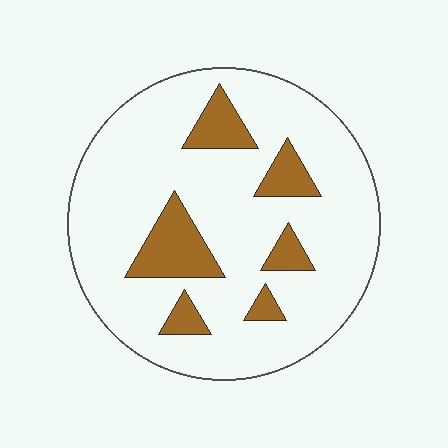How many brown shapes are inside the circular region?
6.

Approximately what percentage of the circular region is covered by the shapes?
Approximately 15%.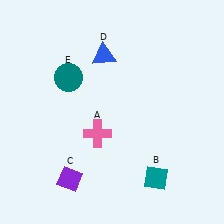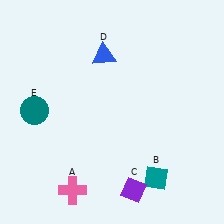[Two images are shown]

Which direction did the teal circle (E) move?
The teal circle (E) moved left.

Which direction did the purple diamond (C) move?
The purple diamond (C) moved right.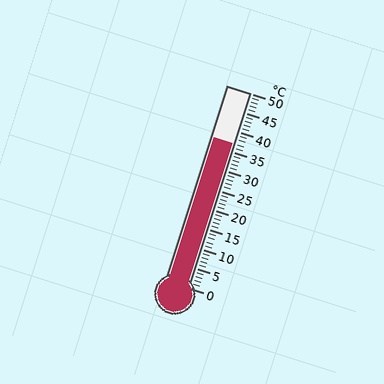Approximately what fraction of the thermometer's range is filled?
The thermometer is filled to approximately 75% of its range.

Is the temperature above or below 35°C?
The temperature is above 35°C.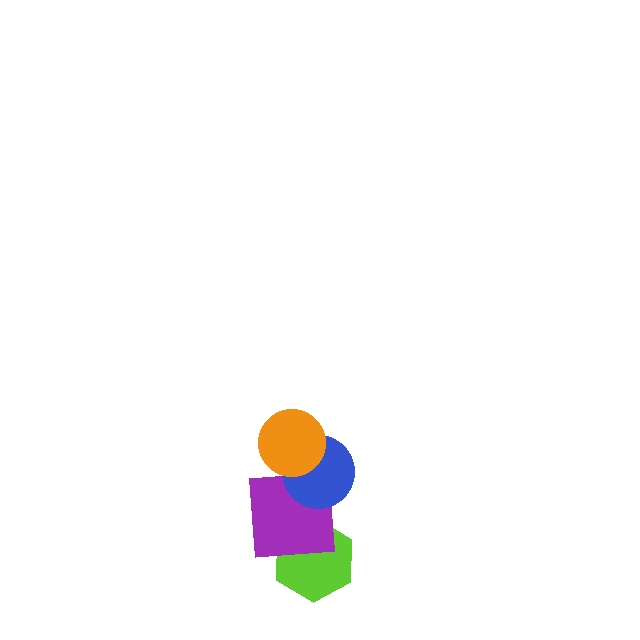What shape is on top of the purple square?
The blue circle is on top of the purple square.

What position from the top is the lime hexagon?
The lime hexagon is 4th from the top.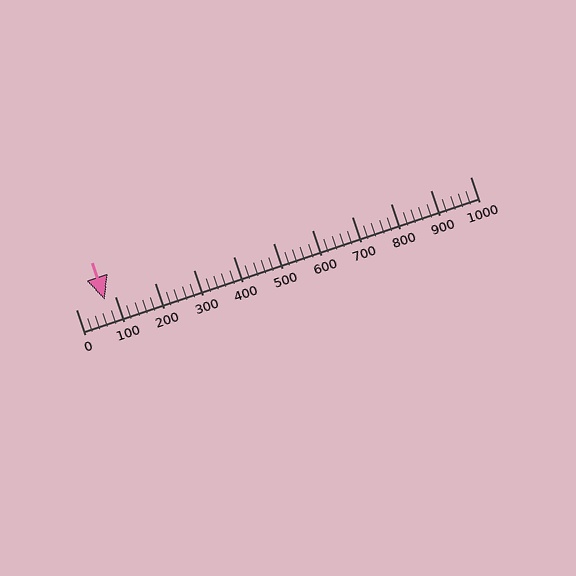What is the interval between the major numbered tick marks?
The major tick marks are spaced 100 units apart.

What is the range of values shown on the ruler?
The ruler shows values from 0 to 1000.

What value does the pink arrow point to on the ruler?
The pink arrow points to approximately 73.